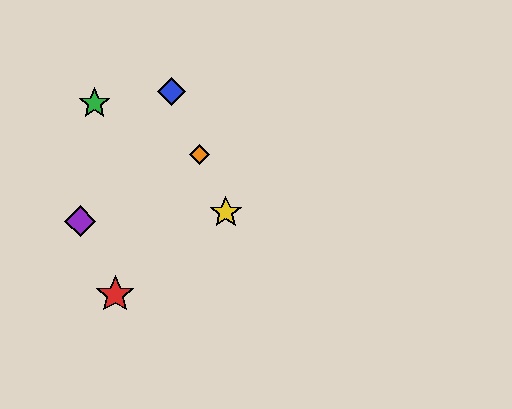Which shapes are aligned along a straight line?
The blue diamond, the yellow star, the orange diamond are aligned along a straight line.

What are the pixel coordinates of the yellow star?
The yellow star is at (226, 212).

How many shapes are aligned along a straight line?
3 shapes (the blue diamond, the yellow star, the orange diamond) are aligned along a straight line.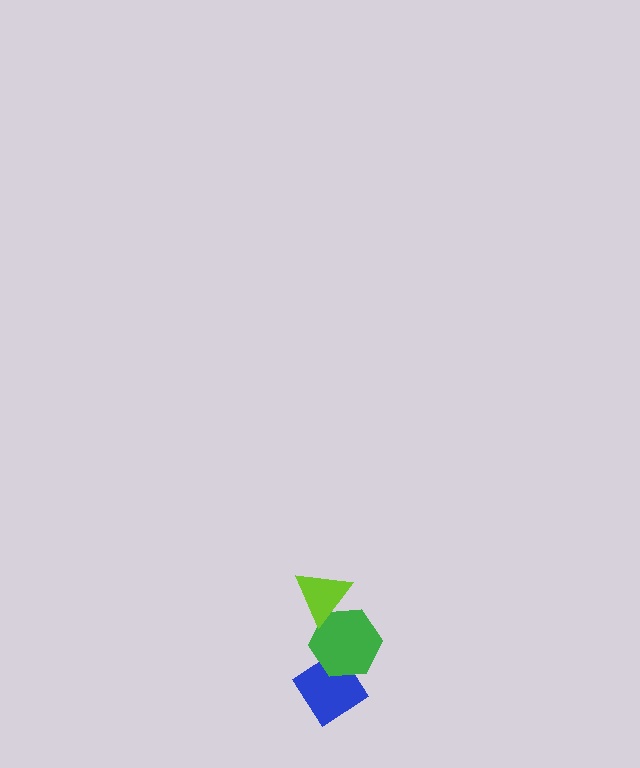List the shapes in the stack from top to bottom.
From top to bottom: the lime triangle, the green hexagon, the blue diamond.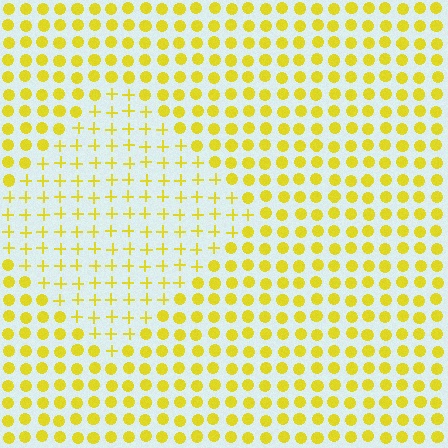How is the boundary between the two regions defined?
The boundary is defined by a change in element shape: plus signs inside vs. circles outside. All elements share the same color and spacing.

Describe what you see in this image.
The image is filled with small yellow elements arranged in a uniform grid. A diamond-shaped region contains plus signs, while the surrounding area contains circles. The boundary is defined purely by the change in element shape.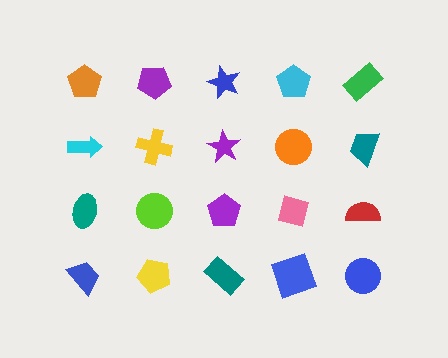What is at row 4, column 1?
A blue trapezoid.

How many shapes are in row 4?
5 shapes.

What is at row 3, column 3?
A purple pentagon.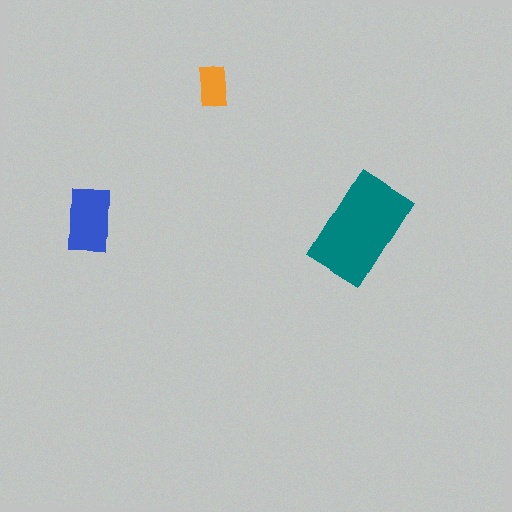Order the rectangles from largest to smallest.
the teal one, the blue one, the orange one.